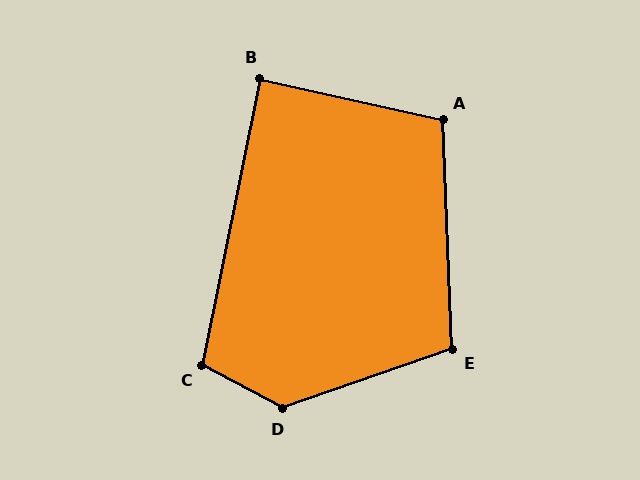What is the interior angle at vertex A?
Approximately 105 degrees (obtuse).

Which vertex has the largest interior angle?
D, at approximately 133 degrees.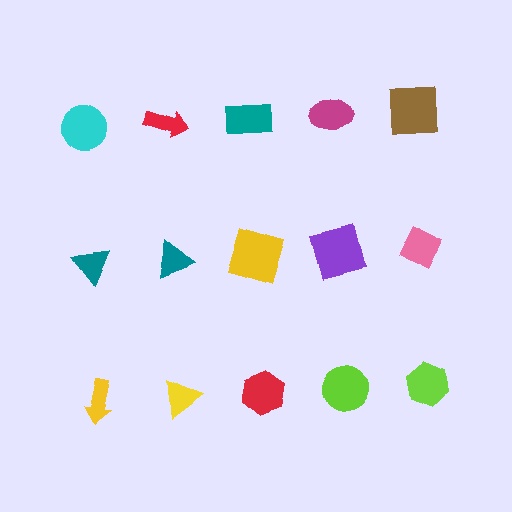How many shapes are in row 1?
5 shapes.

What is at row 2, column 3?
A yellow square.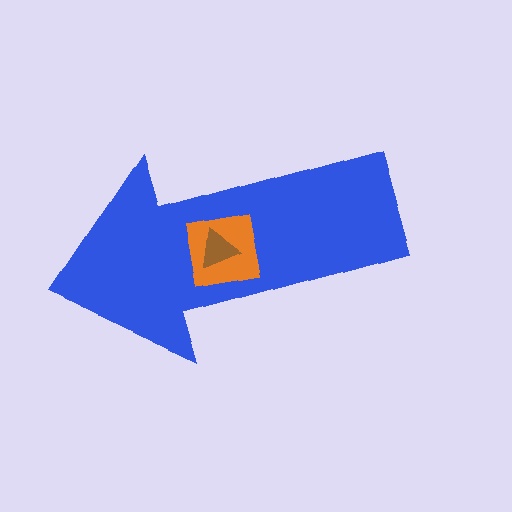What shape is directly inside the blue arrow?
The orange square.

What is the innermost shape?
The brown triangle.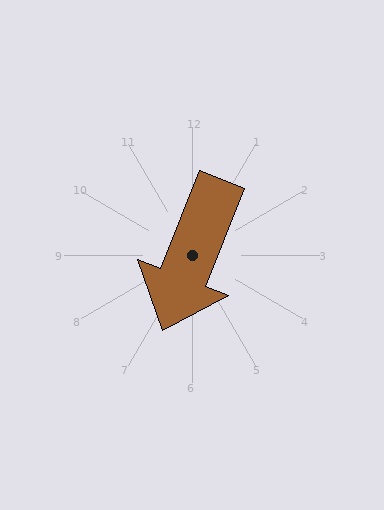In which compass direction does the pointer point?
South.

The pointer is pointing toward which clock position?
Roughly 7 o'clock.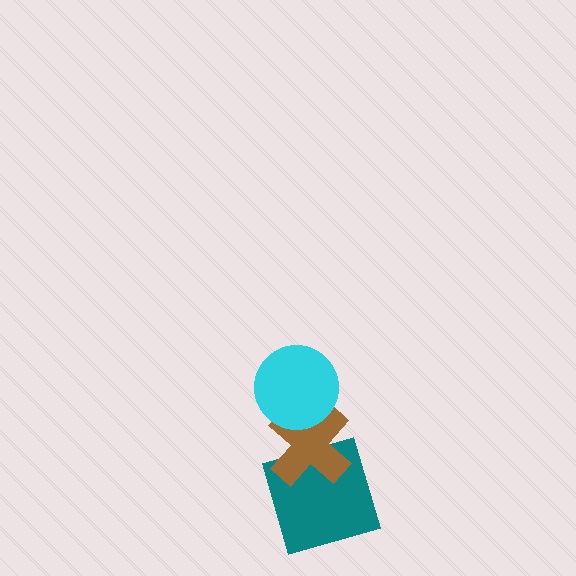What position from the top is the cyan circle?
The cyan circle is 1st from the top.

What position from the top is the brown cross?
The brown cross is 2nd from the top.